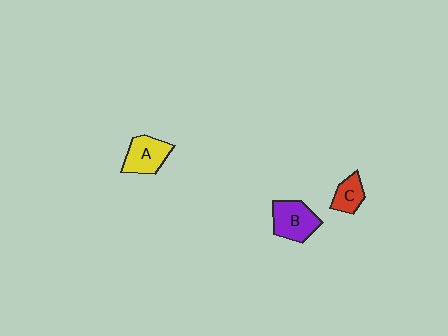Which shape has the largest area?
Shape B (purple).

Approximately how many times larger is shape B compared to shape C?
Approximately 1.7 times.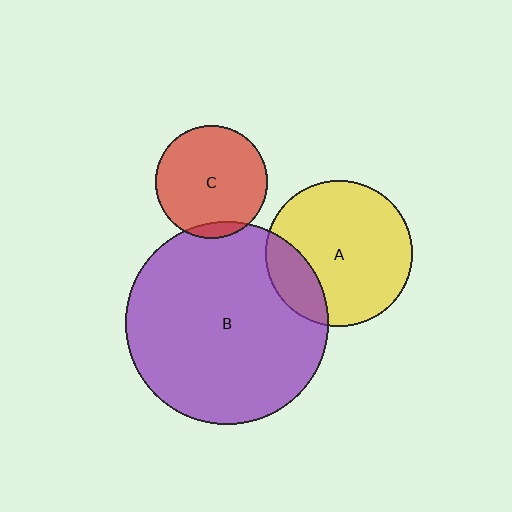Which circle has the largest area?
Circle B (purple).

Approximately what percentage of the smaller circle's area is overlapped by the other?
Approximately 5%.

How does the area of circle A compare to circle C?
Approximately 1.7 times.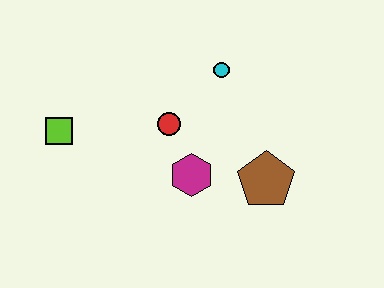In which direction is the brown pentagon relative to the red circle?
The brown pentagon is to the right of the red circle.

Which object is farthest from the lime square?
The brown pentagon is farthest from the lime square.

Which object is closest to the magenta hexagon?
The red circle is closest to the magenta hexagon.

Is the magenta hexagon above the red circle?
No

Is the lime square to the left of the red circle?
Yes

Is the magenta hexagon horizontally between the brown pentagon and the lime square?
Yes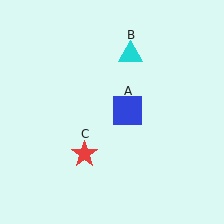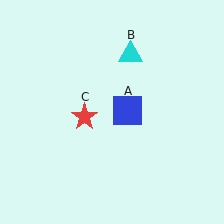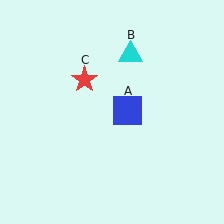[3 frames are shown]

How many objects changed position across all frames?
1 object changed position: red star (object C).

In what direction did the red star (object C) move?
The red star (object C) moved up.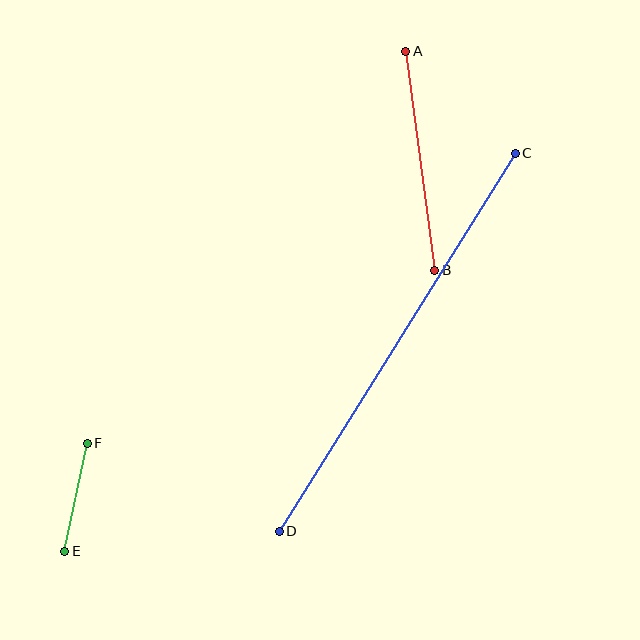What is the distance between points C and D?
The distance is approximately 445 pixels.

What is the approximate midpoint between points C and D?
The midpoint is at approximately (397, 342) pixels.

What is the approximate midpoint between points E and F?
The midpoint is at approximately (76, 497) pixels.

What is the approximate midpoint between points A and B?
The midpoint is at approximately (420, 161) pixels.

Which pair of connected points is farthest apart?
Points C and D are farthest apart.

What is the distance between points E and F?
The distance is approximately 110 pixels.